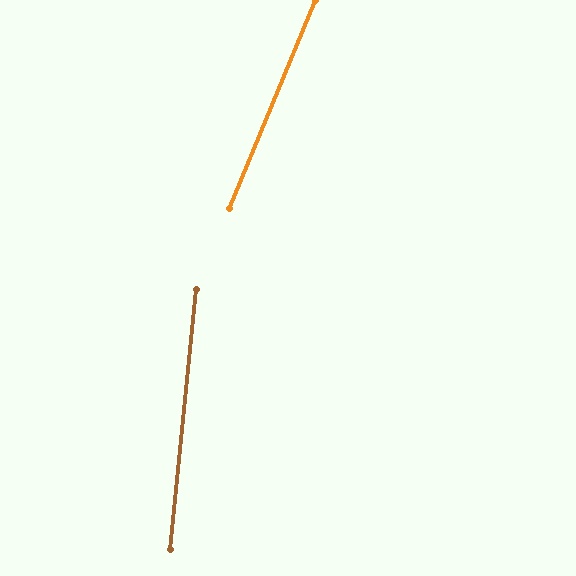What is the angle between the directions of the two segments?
Approximately 17 degrees.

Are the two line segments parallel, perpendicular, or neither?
Neither parallel nor perpendicular — they differ by about 17°.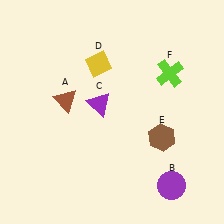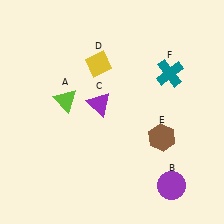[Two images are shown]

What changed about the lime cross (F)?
In Image 1, F is lime. In Image 2, it changed to teal.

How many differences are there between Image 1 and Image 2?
There are 2 differences between the two images.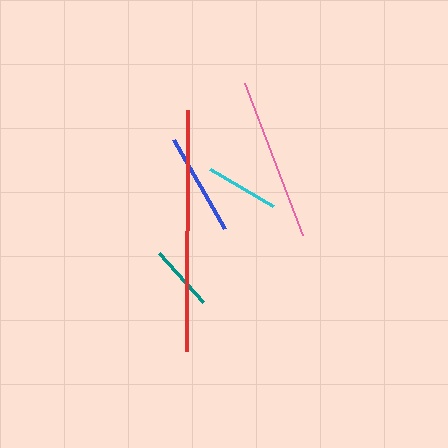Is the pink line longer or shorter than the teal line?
The pink line is longer than the teal line.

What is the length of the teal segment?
The teal segment is approximately 66 pixels long.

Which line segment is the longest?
The red line is the longest at approximately 240 pixels.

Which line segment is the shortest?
The teal line is the shortest at approximately 66 pixels.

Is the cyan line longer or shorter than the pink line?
The pink line is longer than the cyan line.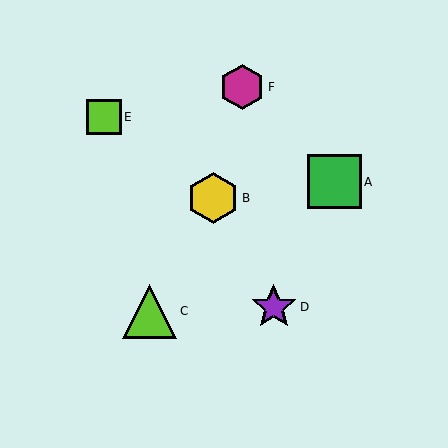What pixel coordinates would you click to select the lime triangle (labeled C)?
Click at (149, 311) to select the lime triangle C.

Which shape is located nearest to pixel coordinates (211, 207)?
The yellow hexagon (labeled B) at (213, 198) is nearest to that location.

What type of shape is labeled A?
Shape A is a green square.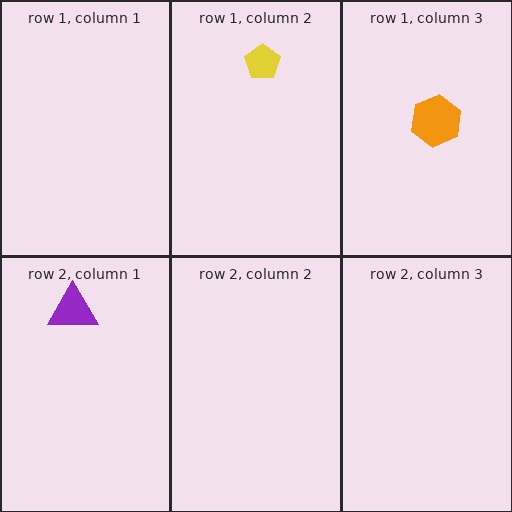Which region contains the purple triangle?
The row 2, column 1 region.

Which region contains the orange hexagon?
The row 1, column 3 region.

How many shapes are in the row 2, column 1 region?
1.